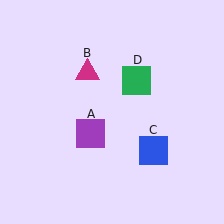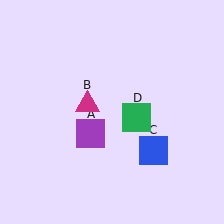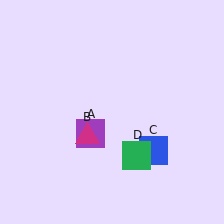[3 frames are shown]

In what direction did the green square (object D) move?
The green square (object D) moved down.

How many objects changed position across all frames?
2 objects changed position: magenta triangle (object B), green square (object D).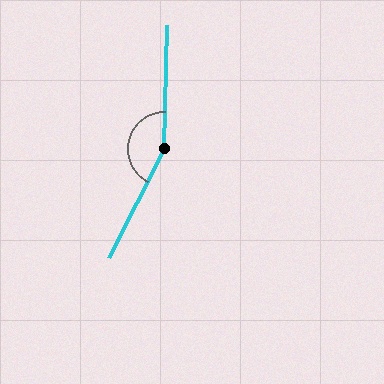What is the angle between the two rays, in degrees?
Approximately 154 degrees.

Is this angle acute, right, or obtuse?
It is obtuse.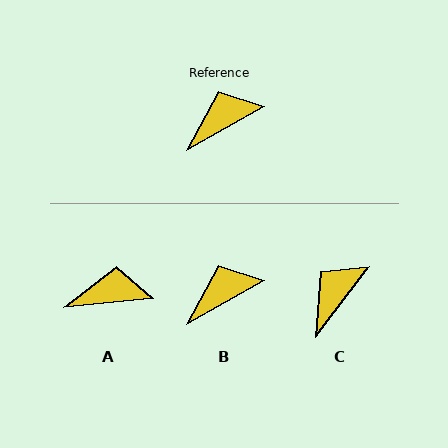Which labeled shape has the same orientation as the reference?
B.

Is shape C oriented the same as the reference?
No, it is off by about 24 degrees.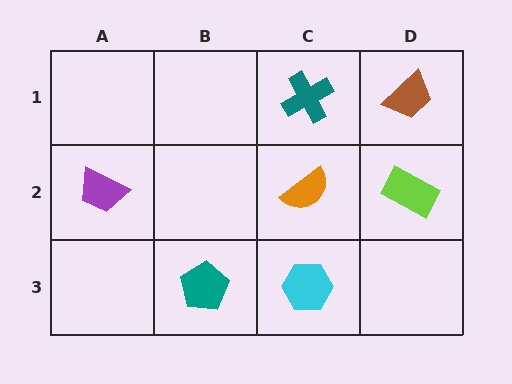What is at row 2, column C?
An orange semicircle.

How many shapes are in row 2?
3 shapes.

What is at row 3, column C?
A cyan hexagon.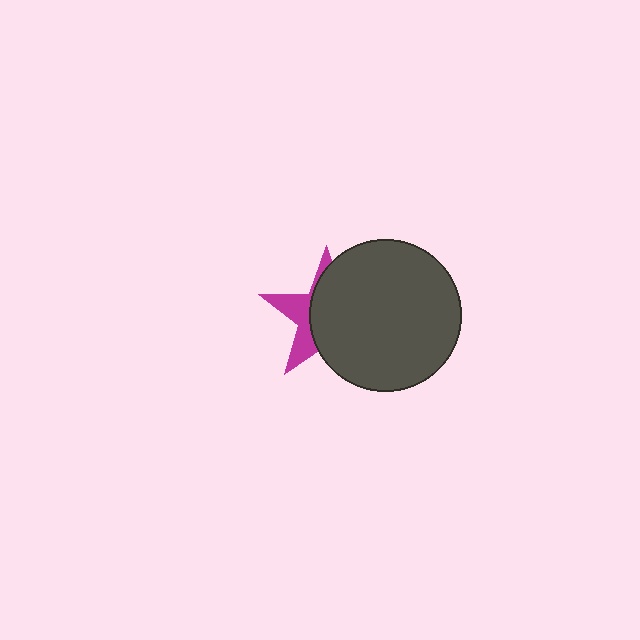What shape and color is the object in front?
The object in front is a dark gray circle.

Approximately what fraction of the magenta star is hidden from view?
Roughly 66% of the magenta star is hidden behind the dark gray circle.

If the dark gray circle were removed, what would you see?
You would see the complete magenta star.